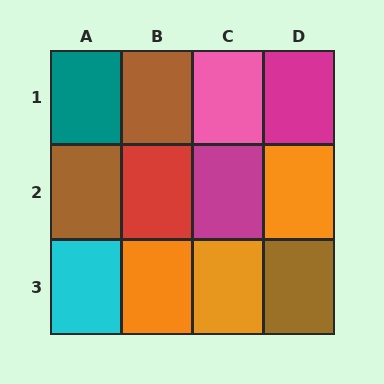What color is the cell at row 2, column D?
Orange.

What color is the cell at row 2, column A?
Brown.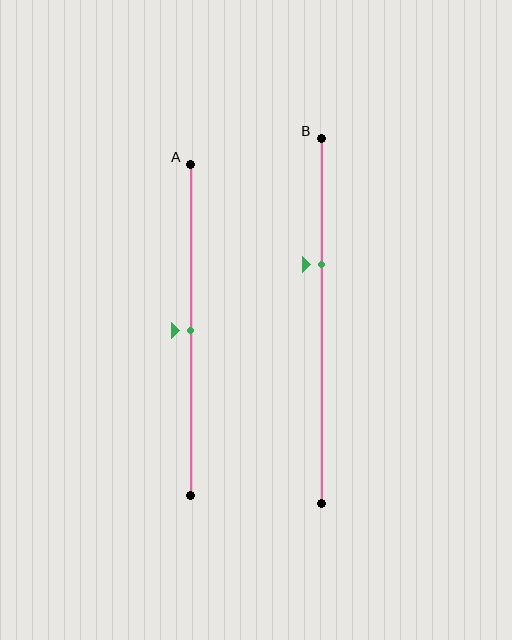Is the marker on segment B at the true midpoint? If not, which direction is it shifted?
No, the marker on segment B is shifted upward by about 15% of the segment length.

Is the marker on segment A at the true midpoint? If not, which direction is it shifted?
Yes, the marker on segment A is at the true midpoint.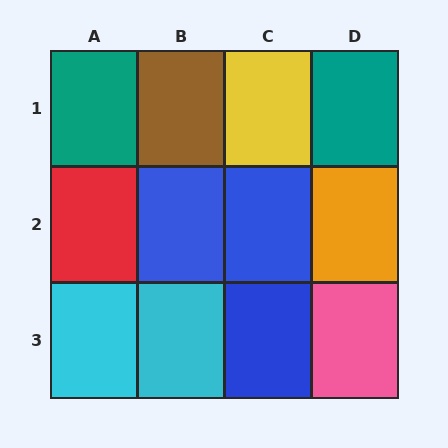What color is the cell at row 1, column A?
Teal.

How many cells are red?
1 cell is red.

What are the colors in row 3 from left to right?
Cyan, cyan, blue, pink.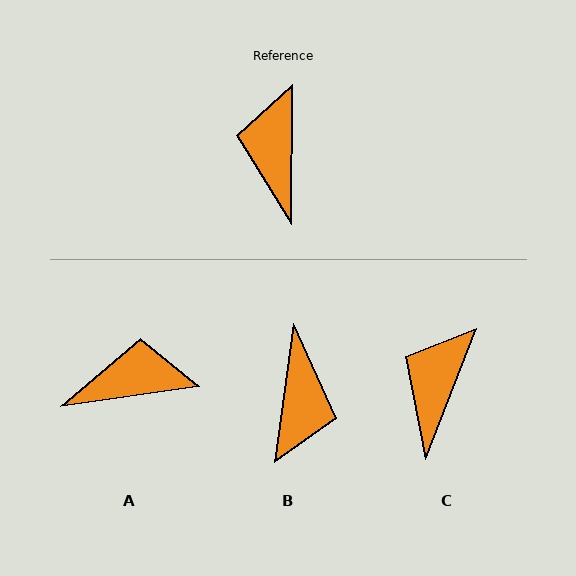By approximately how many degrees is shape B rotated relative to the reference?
Approximately 173 degrees counter-clockwise.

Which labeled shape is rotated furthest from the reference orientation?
B, about 173 degrees away.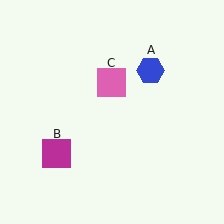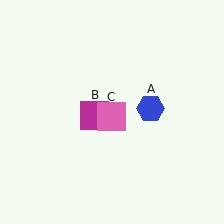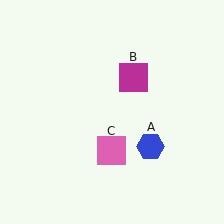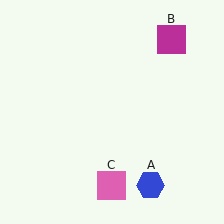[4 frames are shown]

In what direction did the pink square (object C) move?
The pink square (object C) moved down.